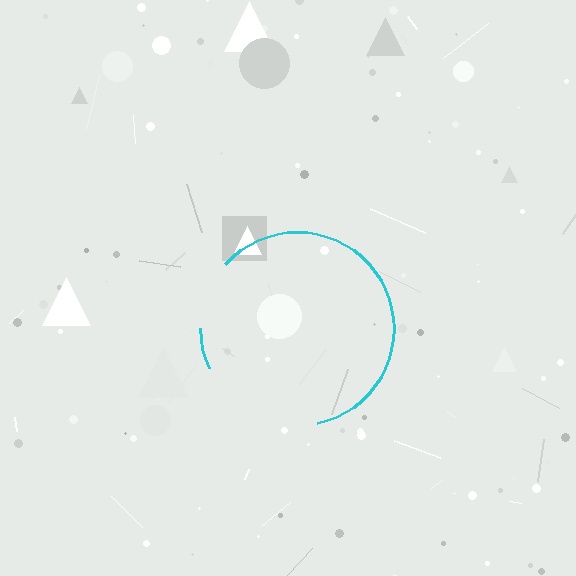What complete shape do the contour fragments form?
The contour fragments form a circle.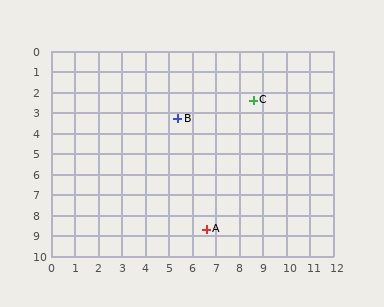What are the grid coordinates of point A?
Point A is at approximately (6.6, 8.7).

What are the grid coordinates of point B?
Point B is at approximately (5.4, 3.3).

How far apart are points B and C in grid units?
Points B and C are about 3.3 grid units apart.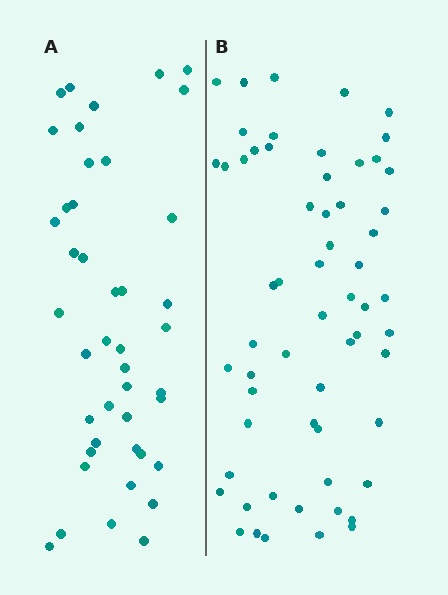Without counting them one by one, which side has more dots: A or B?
Region B (the right region) has more dots.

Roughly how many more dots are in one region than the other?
Region B has approximately 15 more dots than region A.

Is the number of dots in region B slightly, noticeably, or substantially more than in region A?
Region B has noticeably more, but not dramatically so. The ratio is roughly 1.4 to 1.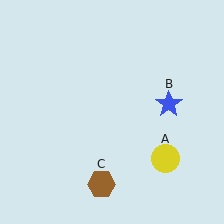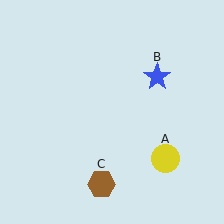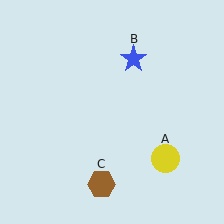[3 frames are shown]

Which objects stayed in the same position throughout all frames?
Yellow circle (object A) and brown hexagon (object C) remained stationary.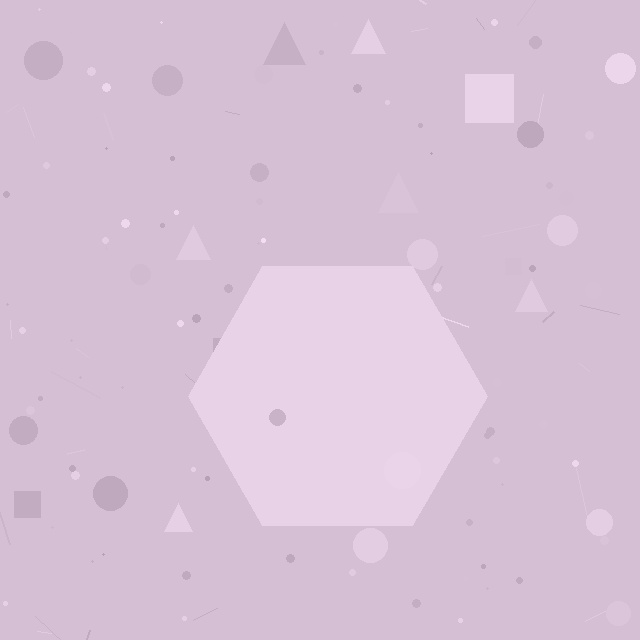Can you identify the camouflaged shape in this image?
The camouflaged shape is a hexagon.